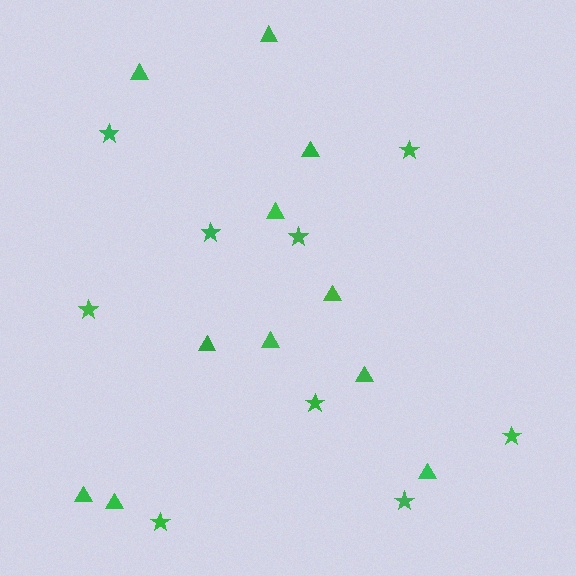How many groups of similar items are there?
There are 2 groups: one group of stars (9) and one group of triangles (11).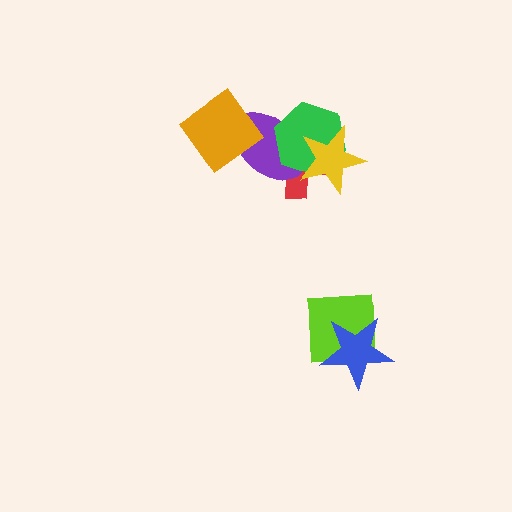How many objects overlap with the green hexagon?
3 objects overlap with the green hexagon.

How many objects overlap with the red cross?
3 objects overlap with the red cross.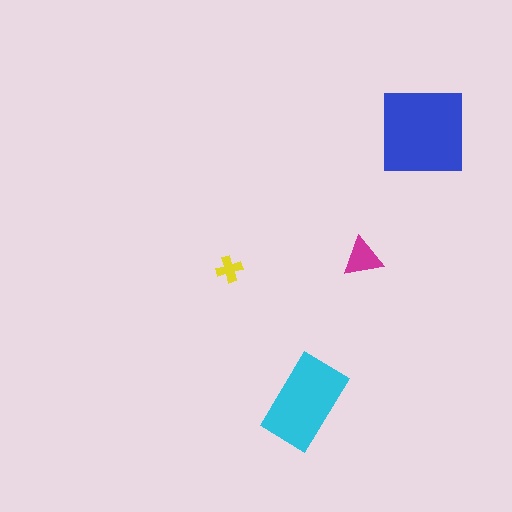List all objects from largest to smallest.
The blue square, the cyan rectangle, the magenta triangle, the yellow cross.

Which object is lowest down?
The cyan rectangle is bottommost.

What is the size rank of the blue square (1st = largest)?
1st.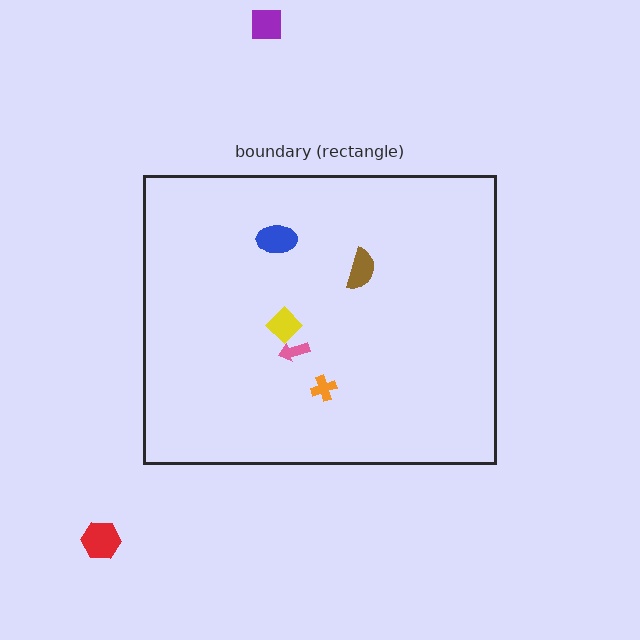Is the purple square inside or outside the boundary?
Outside.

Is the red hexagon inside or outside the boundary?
Outside.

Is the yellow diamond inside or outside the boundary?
Inside.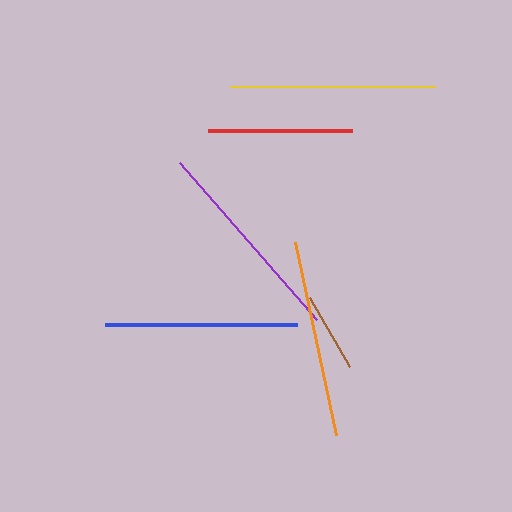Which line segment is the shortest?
The brown line is the shortest at approximately 80 pixels.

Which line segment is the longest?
The purple line is the longest at approximately 208 pixels.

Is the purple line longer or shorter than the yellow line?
The purple line is longer than the yellow line.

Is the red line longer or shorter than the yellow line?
The yellow line is longer than the red line.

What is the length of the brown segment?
The brown segment is approximately 80 pixels long.